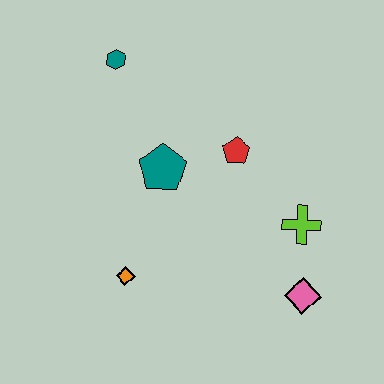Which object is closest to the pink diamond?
The lime cross is closest to the pink diamond.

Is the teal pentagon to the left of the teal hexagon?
No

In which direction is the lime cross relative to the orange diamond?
The lime cross is to the right of the orange diamond.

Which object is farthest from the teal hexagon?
The pink diamond is farthest from the teal hexagon.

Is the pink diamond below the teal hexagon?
Yes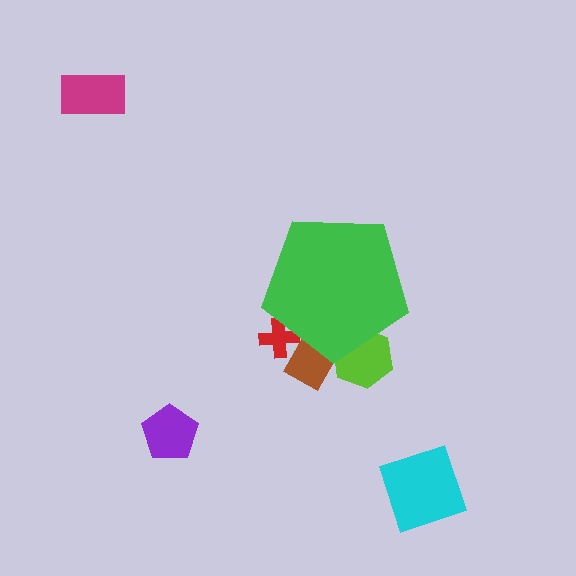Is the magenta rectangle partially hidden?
No, the magenta rectangle is fully visible.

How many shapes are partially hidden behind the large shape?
3 shapes are partially hidden.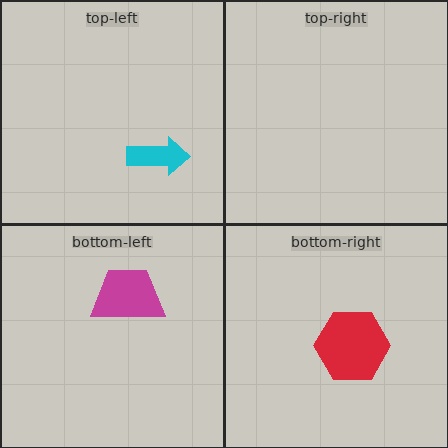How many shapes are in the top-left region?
1.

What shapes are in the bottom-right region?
The red hexagon.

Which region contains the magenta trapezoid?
The bottom-left region.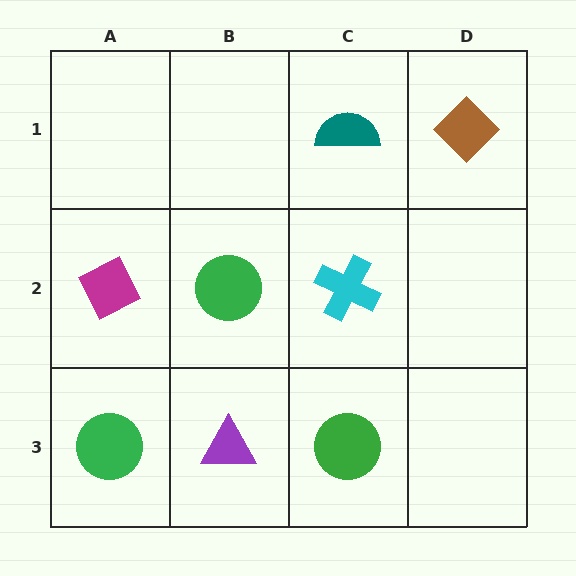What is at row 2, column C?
A cyan cross.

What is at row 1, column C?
A teal semicircle.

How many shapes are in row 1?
2 shapes.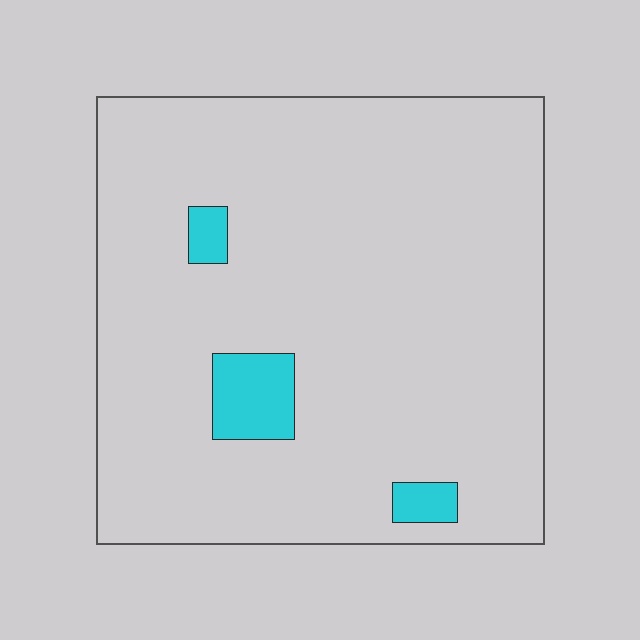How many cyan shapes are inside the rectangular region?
3.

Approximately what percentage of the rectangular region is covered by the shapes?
Approximately 5%.